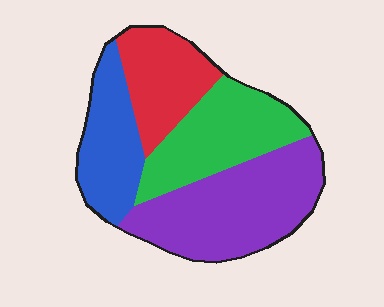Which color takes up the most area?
Purple, at roughly 35%.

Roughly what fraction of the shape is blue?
Blue covers around 20% of the shape.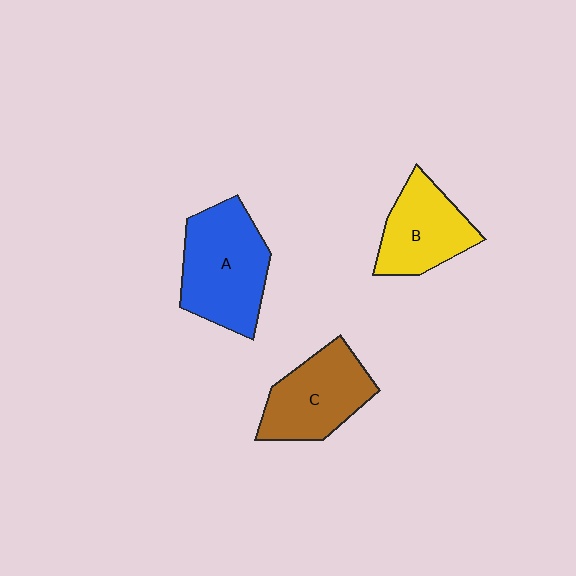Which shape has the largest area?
Shape A (blue).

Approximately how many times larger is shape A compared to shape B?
Approximately 1.4 times.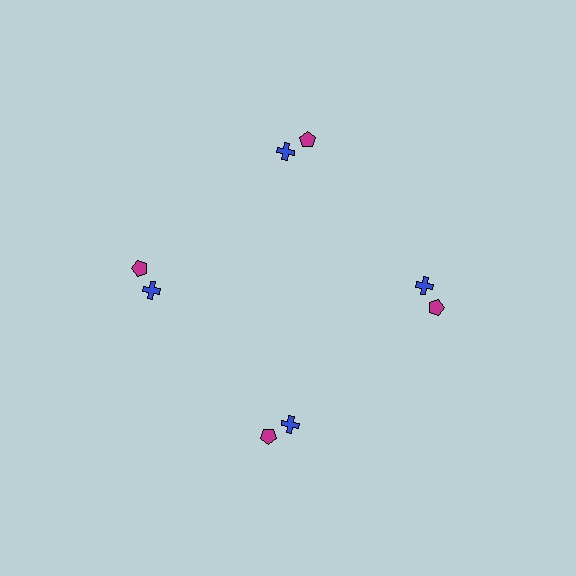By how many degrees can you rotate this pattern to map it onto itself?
The pattern maps onto itself every 90 degrees of rotation.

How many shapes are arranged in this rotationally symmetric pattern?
There are 8 shapes, arranged in 4 groups of 2.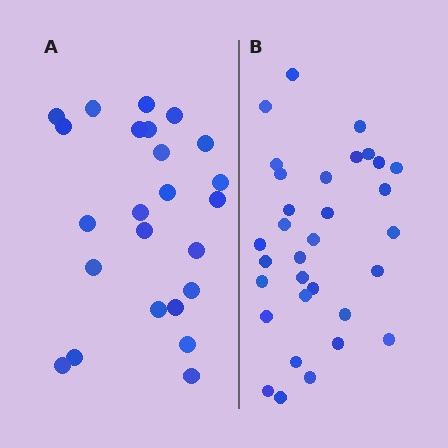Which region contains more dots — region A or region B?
Region B (the right region) has more dots.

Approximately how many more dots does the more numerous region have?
Region B has roughly 8 or so more dots than region A.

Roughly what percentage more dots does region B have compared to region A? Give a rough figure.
About 35% more.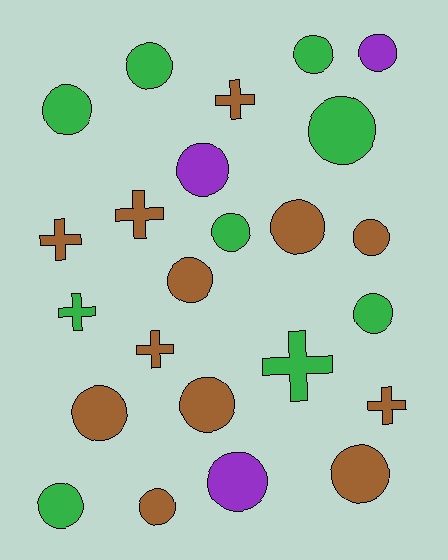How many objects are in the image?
There are 24 objects.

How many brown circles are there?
There are 7 brown circles.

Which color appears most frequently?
Brown, with 12 objects.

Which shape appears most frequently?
Circle, with 17 objects.